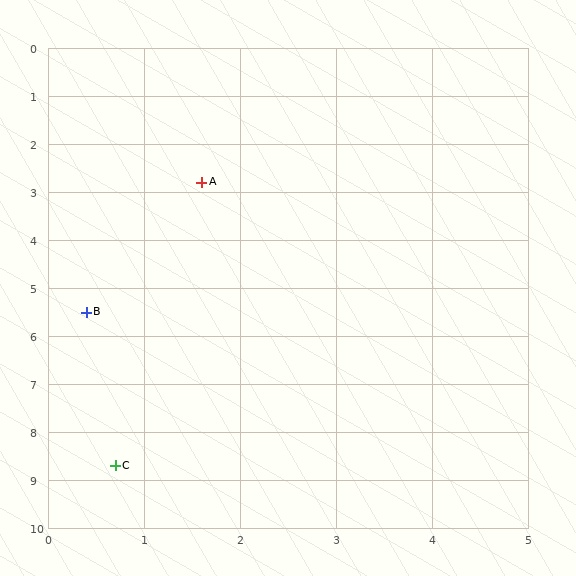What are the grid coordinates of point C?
Point C is at approximately (0.7, 8.7).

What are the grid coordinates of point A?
Point A is at approximately (1.6, 2.8).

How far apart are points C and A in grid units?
Points C and A are about 6.0 grid units apart.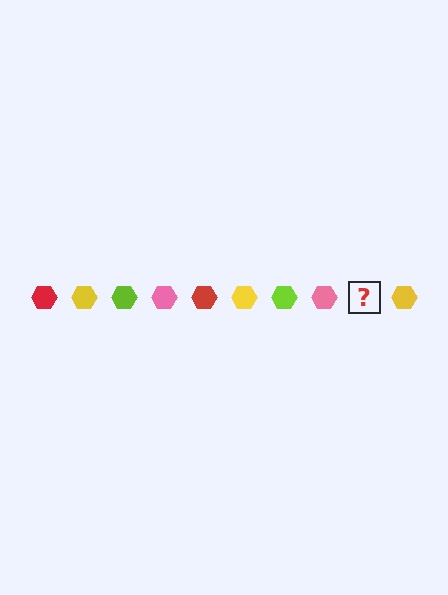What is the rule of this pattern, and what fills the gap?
The rule is that the pattern cycles through red, yellow, lime, pink hexagons. The gap should be filled with a red hexagon.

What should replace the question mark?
The question mark should be replaced with a red hexagon.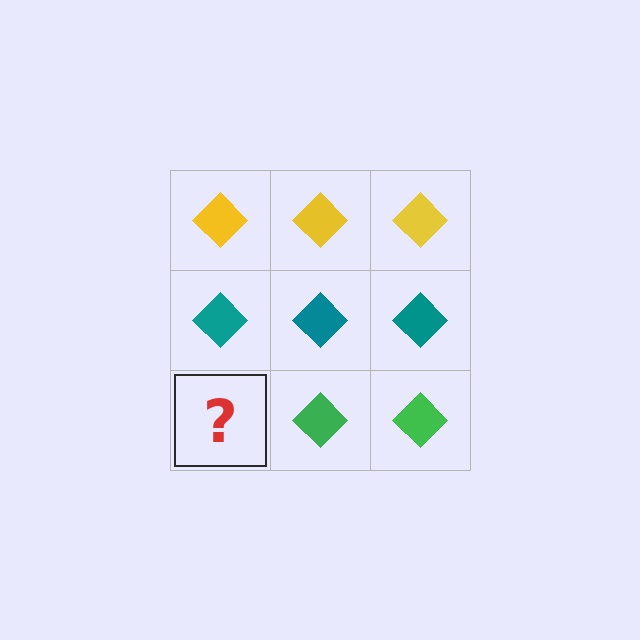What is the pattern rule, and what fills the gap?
The rule is that each row has a consistent color. The gap should be filled with a green diamond.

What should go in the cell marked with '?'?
The missing cell should contain a green diamond.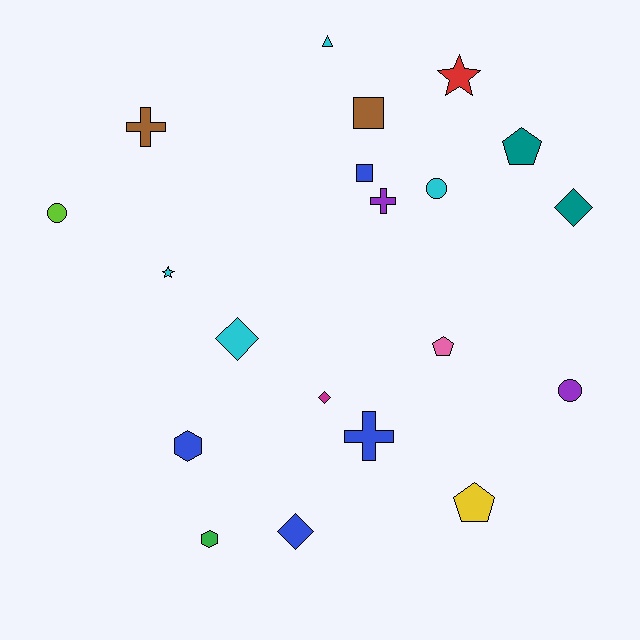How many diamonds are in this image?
There are 4 diamonds.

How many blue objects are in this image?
There are 4 blue objects.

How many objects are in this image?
There are 20 objects.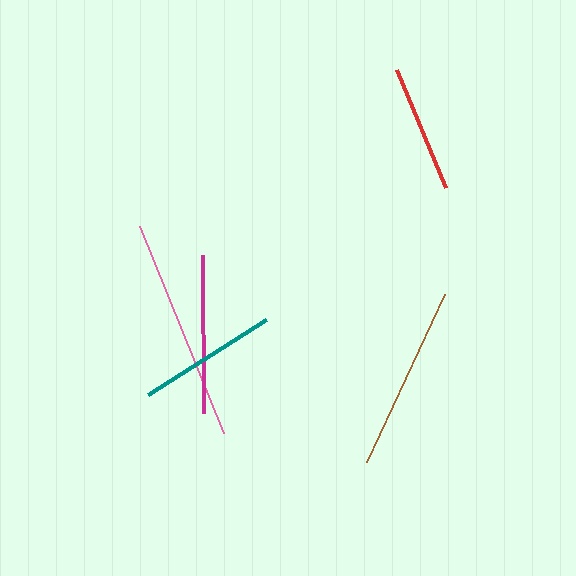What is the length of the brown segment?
The brown segment is approximately 185 pixels long.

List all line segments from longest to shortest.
From longest to shortest: pink, brown, magenta, teal, red.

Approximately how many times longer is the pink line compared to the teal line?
The pink line is approximately 1.6 times the length of the teal line.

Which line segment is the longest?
The pink line is the longest at approximately 224 pixels.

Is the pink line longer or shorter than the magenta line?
The pink line is longer than the magenta line.